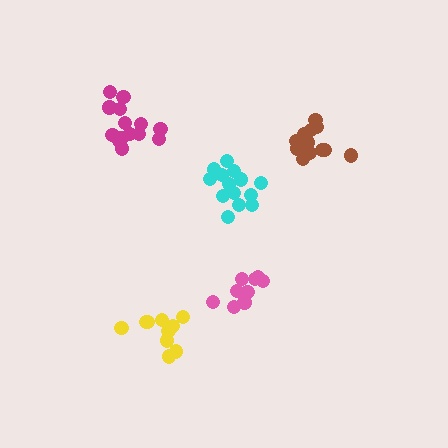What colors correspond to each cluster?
The clusters are colored: magenta, brown, yellow, pink, cyan.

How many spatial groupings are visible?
There are 5 spatial groupings.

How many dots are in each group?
Group 1: 14 dots, Group 2: 12 dots, Group 3: 10 dots, Group 4: 10 dots, Group 5: 14 dots (60 total).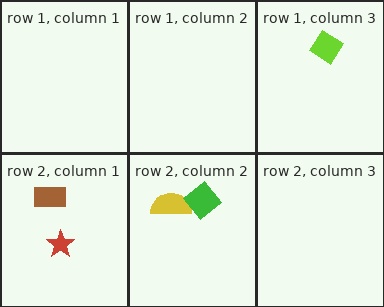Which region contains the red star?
The row 2, column 1 region.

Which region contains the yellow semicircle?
The row 2, column 2 region.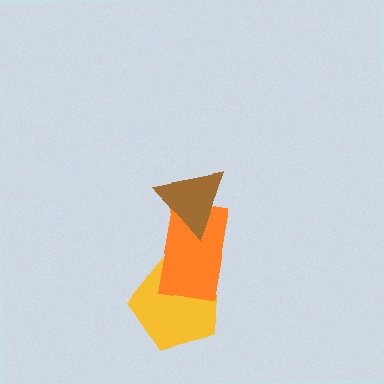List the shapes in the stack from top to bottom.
From top to bottom: the brown triangle, the orange rectangle, the yellow pentagon.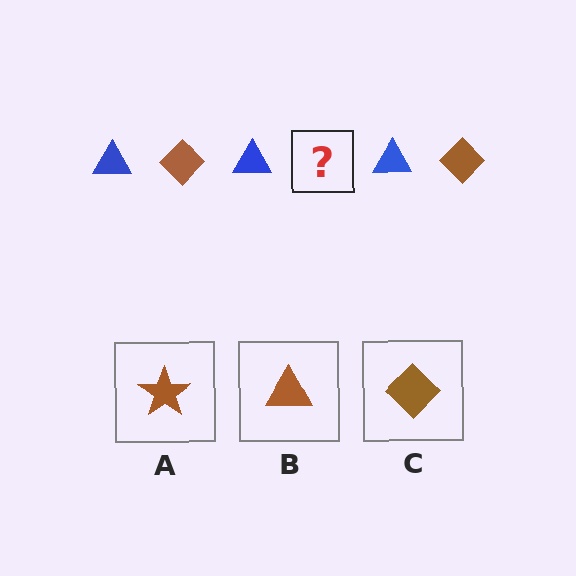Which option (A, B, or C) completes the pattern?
C.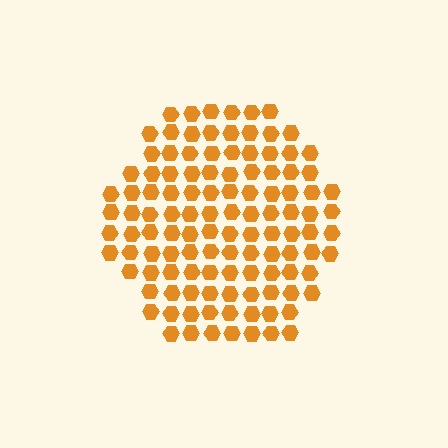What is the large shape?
The large shape is a hexagon.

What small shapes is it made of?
It is made of small hexagons.